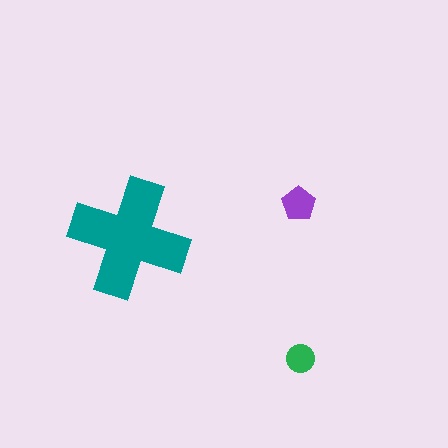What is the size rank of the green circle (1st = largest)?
3rd.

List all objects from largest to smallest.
The teal cross, the purple pentagon, the green circle.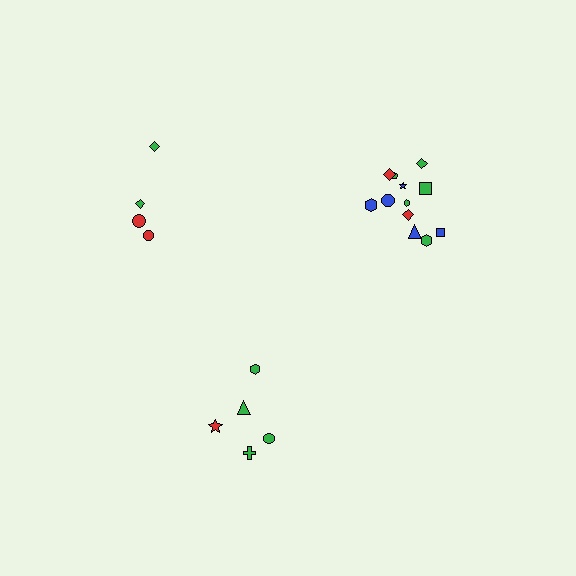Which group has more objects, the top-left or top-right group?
The top-right group.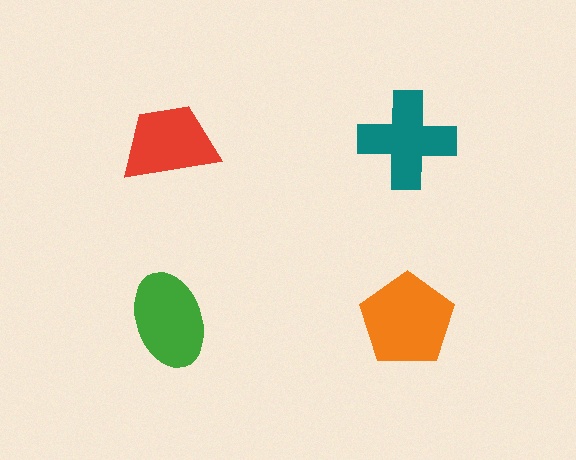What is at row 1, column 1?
A red trapezoid.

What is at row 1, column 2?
A teal cross.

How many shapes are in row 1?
2 shapes.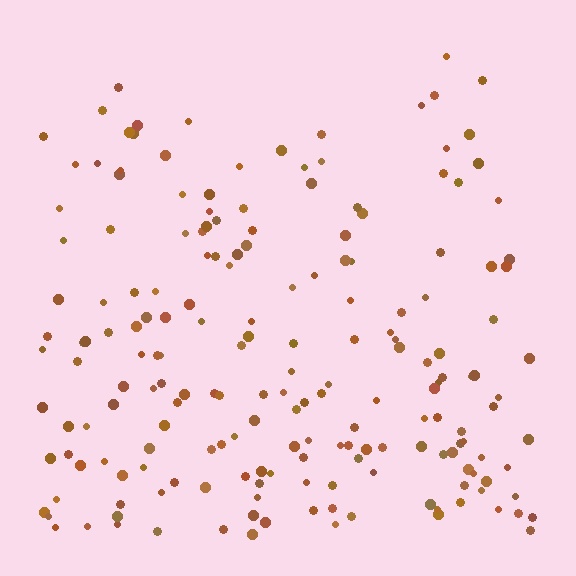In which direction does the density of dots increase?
From top to bottom, with the bottom side densest.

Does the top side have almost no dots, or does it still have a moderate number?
Still a moderate number, just noticeably fewer than the bottom.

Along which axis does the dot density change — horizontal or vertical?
Vertical.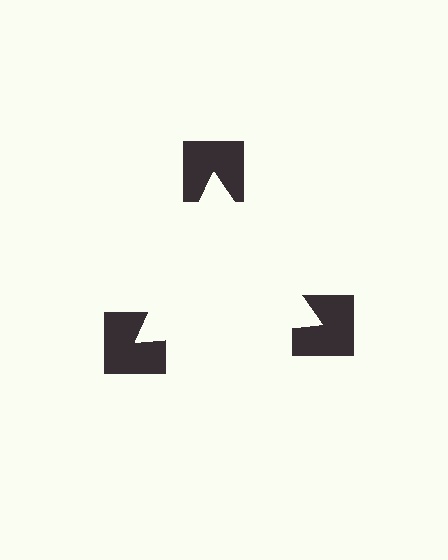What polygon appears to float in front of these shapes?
An illusory triangle — its edges are inferred from the aligned wedge cuts in the notched squares, not physically drawn.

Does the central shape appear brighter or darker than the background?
It typically appears slightly brighter than the background, even though no actual brightness change is drawn.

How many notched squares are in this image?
There are 3 — one at each vertex of the illusory triangle.